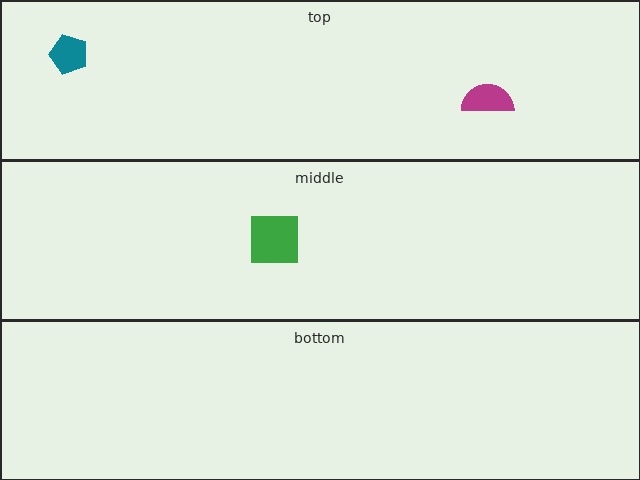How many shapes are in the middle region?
1.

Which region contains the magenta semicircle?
The top region.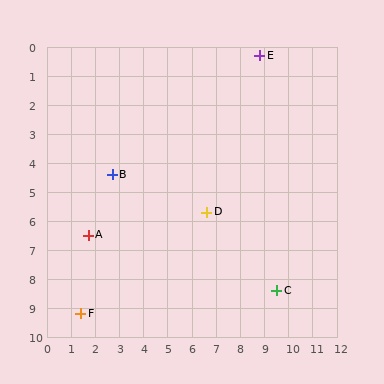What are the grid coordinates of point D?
Point D is at approximately (6.6, 5.7).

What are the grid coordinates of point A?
Point A is at approximately (1.7, 6.5).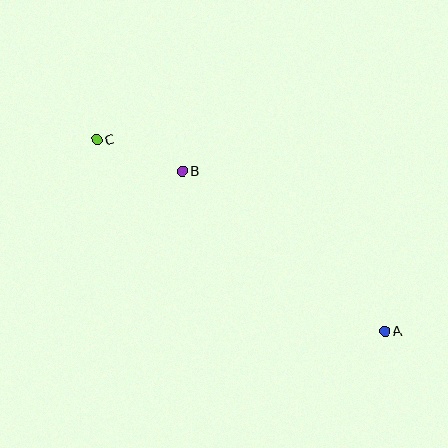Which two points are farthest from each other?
Points A and C are farthest from each other.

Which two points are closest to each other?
Points B and C are closest to each other.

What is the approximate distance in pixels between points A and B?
The distance between A and B is approximately 258 pixels.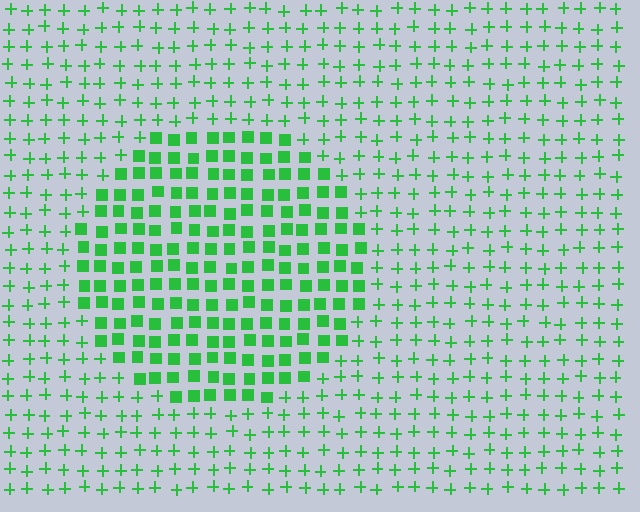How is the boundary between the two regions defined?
The boundary is defined by a change in element shape: squares inside vs. plus signs outside. All elements share the same color and spacing.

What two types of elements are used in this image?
The image uses squares inside the circle region and plus signs outside it.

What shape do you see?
I see a circle.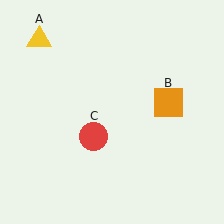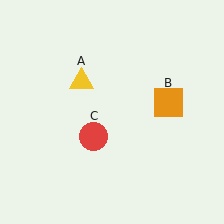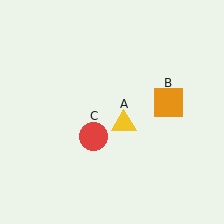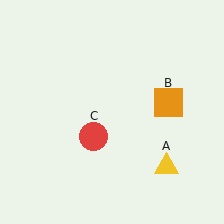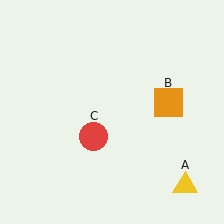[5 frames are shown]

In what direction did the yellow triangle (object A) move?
The yellow triangle (object A) moved down and to the right.